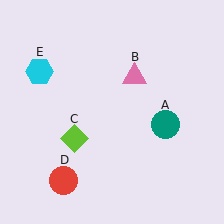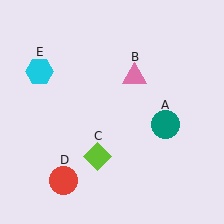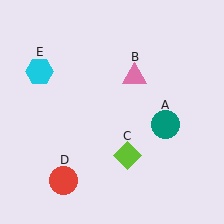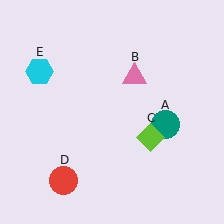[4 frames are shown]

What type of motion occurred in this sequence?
The lime diamond (object C) rotated counterclockwise around the center of the scene.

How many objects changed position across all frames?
1 object changed position: lime diamond (object C).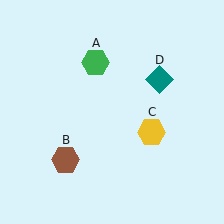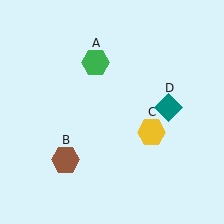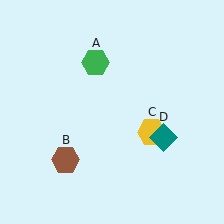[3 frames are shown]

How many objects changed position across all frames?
1 object changed position: teal diamond (object D).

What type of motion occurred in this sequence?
The teal diamond (object D) rotated clockwise around the center of the scene.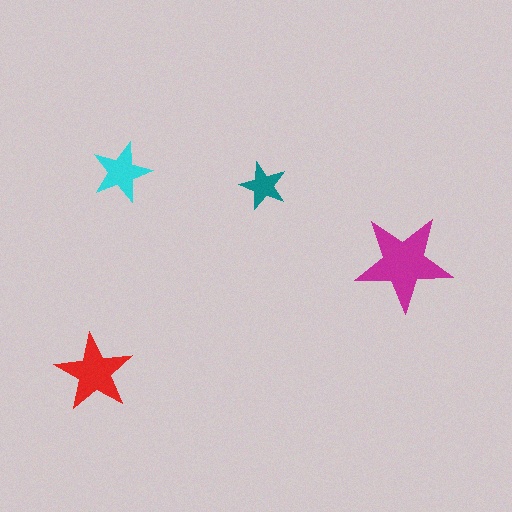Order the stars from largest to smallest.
the magenta one, the red one, the cyan one, the teal one.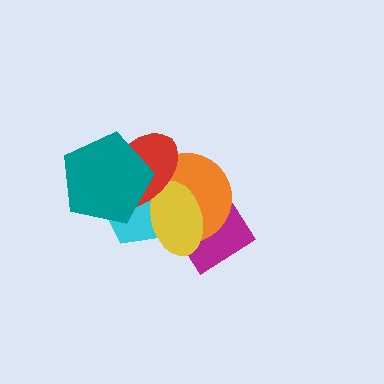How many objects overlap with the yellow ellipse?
4 objects overlap with the yellow ellipse.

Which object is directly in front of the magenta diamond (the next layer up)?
The orange circle is directly in front of the magenta diamond.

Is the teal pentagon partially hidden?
No, no other shape covers it.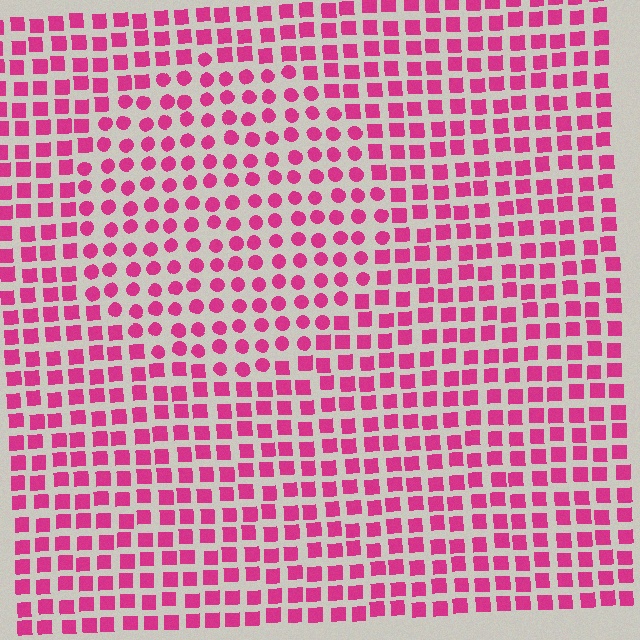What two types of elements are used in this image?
The image uses circles inside the circle region and squares outside it.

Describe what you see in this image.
The image is filled with small magenta elements arranged in a uniform grid. A circle-shaped region contains circles, while the surrounding area contains squares. The boundary is defined purely by the change in element shape.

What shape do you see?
I see a circle.